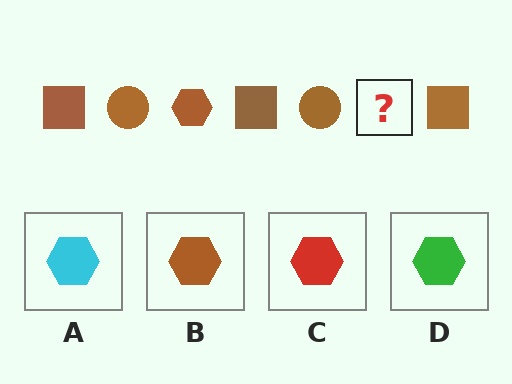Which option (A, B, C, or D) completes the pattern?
B.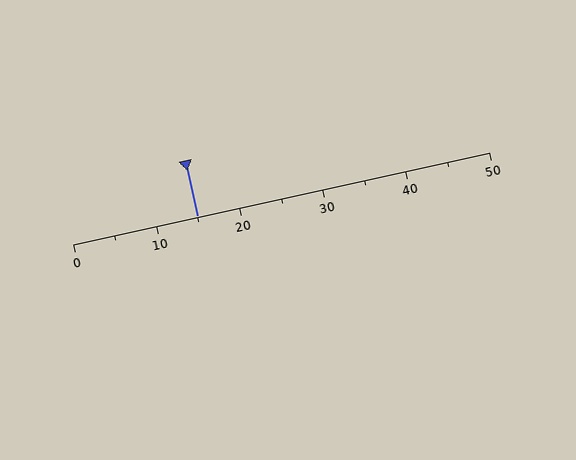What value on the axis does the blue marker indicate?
The marker indicates approximately 15.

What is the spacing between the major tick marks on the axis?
The major ticks are spaced 10 apart.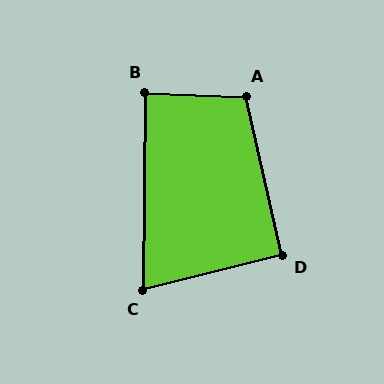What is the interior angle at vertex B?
Approximately 89 degrees (approximately right).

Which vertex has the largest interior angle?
A, at approximately 105 degrees.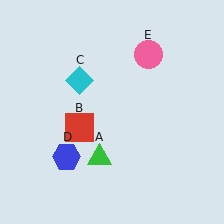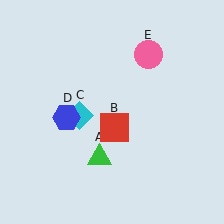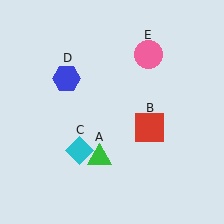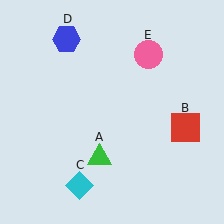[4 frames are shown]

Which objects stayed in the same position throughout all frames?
Green triangle (object A) and pink circle (object E) remained stationary.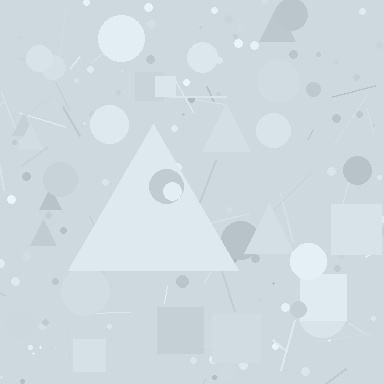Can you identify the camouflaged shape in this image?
The camouflaged shape is a triangle.